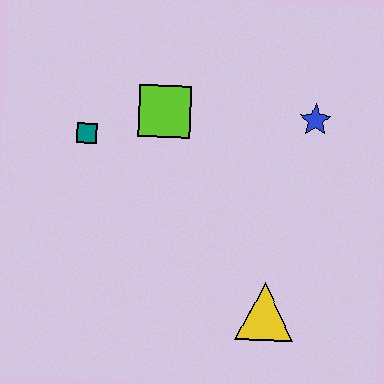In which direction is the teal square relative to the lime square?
The teal square is to the left of the lime square.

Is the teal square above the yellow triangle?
Yes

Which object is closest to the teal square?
The lime square is closest to the teal square.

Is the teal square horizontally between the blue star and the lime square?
No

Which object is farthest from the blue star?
The teal square is farthest from the blue star.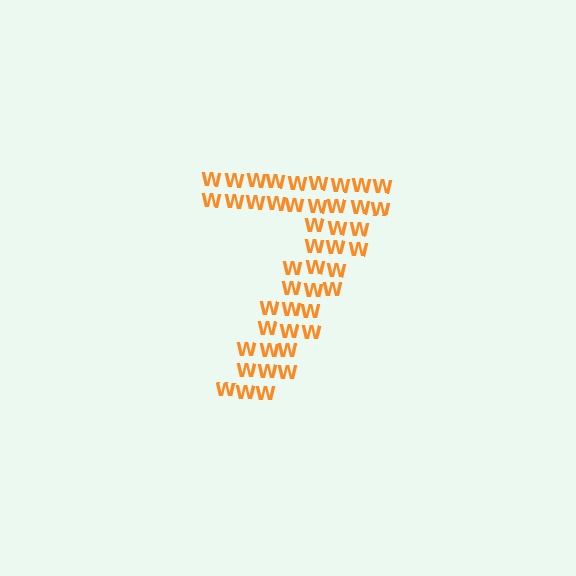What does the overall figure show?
The overall figure shows the digit 7.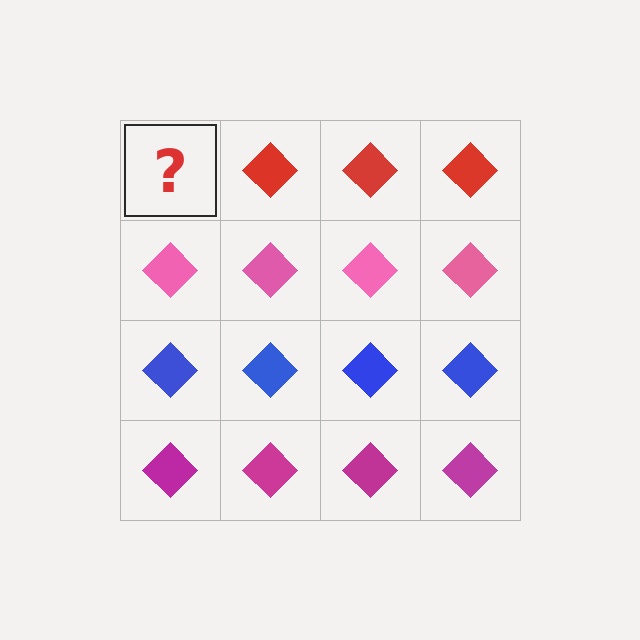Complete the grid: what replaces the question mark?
The question mark should be replaced with a red diamond.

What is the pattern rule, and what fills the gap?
The rule is that each row has a consistent color. The gap should be filled with a red diamond.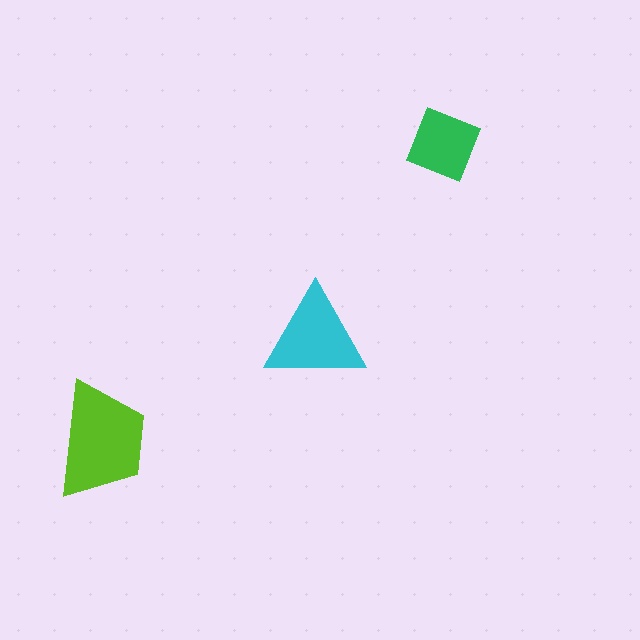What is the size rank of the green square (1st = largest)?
3rd.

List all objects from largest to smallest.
The lime trapezoid, the cyan triangle, the green square.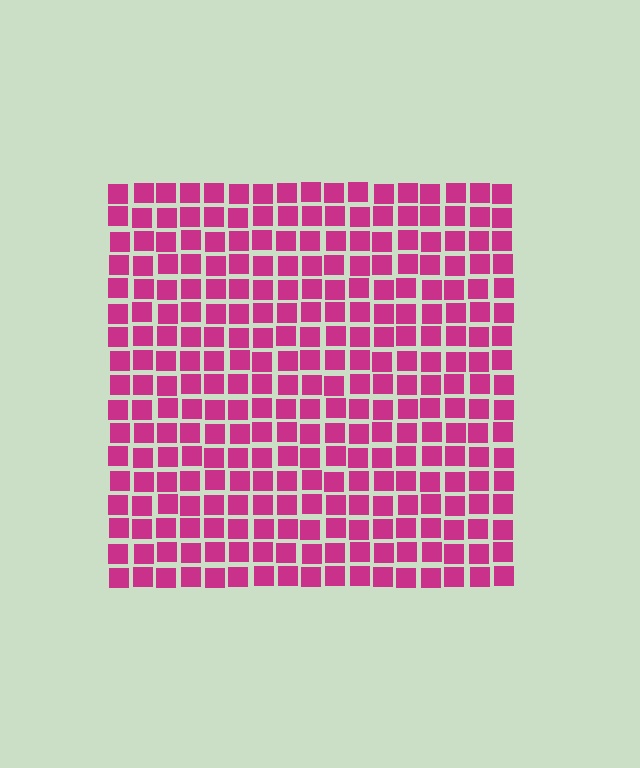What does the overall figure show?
The overall figure shows a square.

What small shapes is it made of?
It is made of small squares.